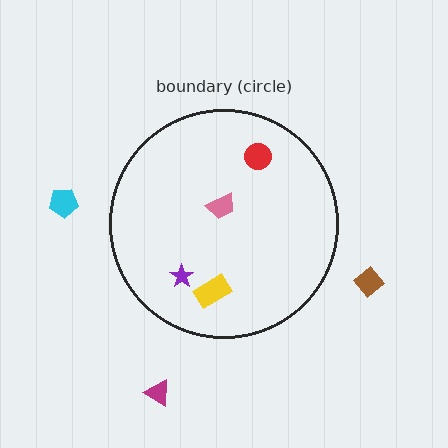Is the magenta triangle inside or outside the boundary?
Outside.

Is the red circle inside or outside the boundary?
Inside.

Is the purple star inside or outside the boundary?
Inside.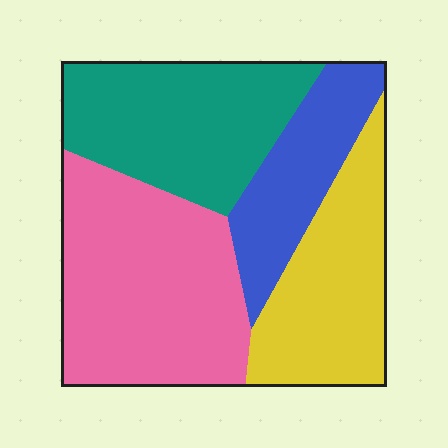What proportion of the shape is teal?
Teal takes up between a quarter and a half of the shape.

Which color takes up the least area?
Blue, at roughly 15%.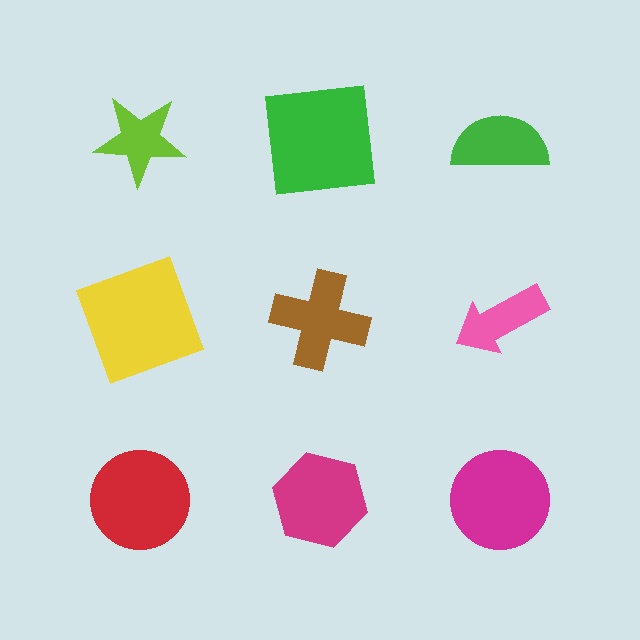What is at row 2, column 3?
A pink arrow.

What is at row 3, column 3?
A magenta circle.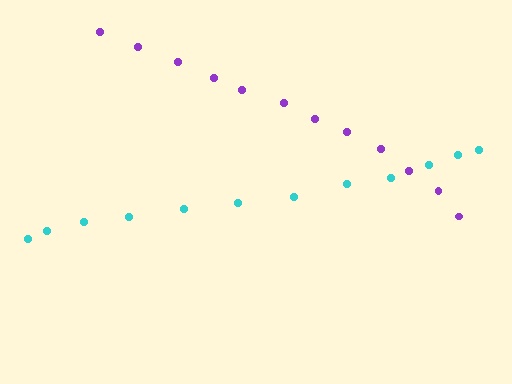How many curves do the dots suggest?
There are 2 distinct paths.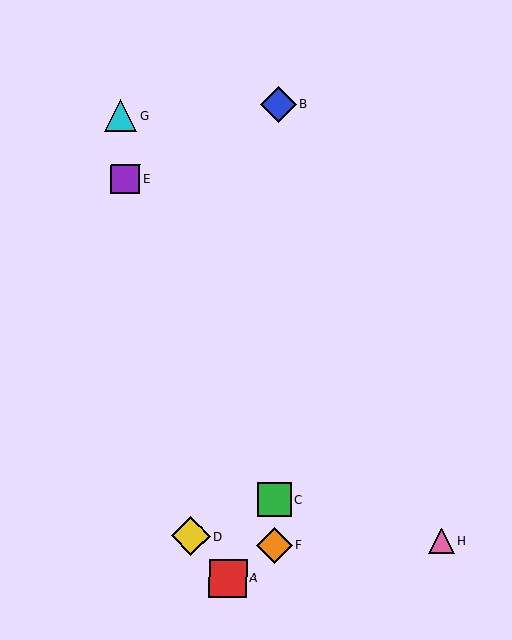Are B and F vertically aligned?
Yes, both are at x≈278.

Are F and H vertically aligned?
No, F is at x≈274 and H is at x≈441.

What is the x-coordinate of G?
Object G is at x≈121.